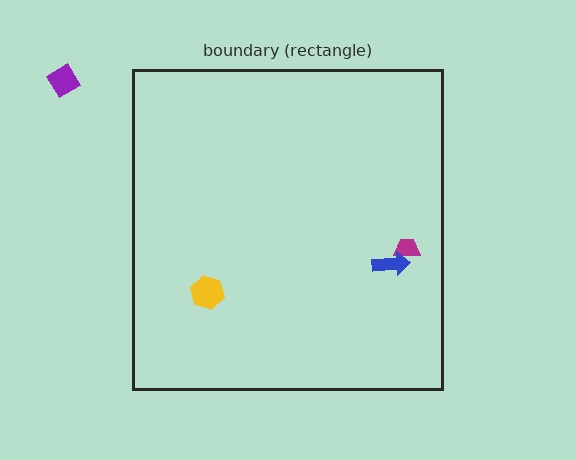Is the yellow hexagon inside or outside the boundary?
Inside.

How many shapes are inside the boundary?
3 inside, 1 outside.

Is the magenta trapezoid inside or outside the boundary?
Inside.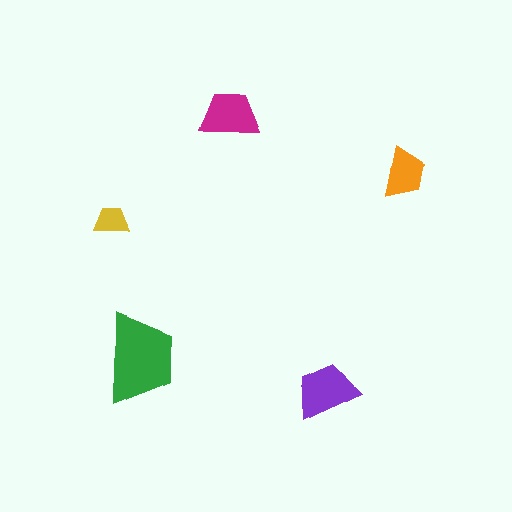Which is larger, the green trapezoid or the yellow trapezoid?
The green one.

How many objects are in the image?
There are 5 objects in the image.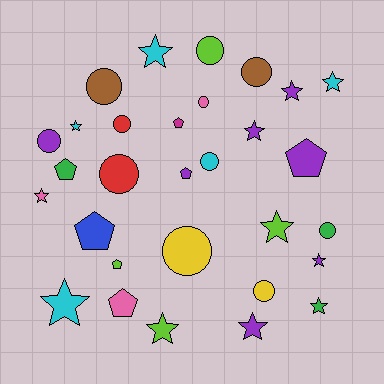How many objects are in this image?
There are 30 objects.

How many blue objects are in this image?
There is 1 blue object.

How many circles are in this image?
There are 11 circles.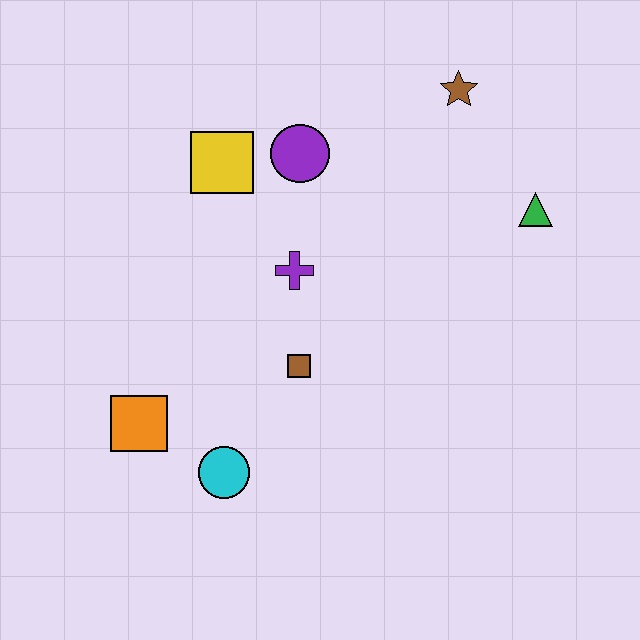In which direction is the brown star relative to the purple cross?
The brown star is above the purple cross.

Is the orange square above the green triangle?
No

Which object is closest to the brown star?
The green triangle is closest to the brown star.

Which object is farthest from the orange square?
The brown star is farthest from the orange square.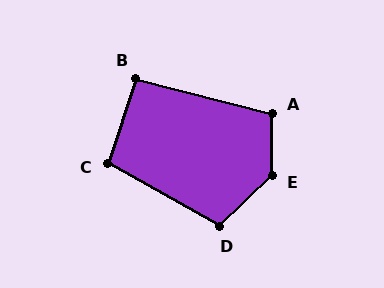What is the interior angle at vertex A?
Approximately 104 degrees (obtuse).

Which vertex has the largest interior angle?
E, at approximately 134 degrees.